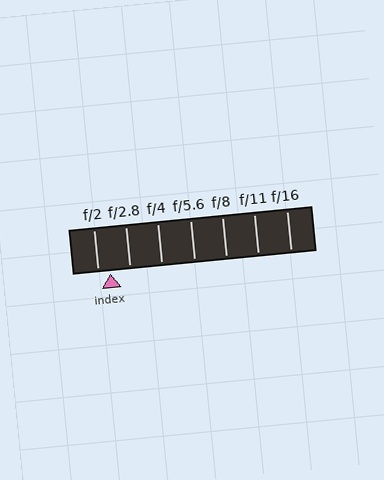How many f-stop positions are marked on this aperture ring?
There are 7 f-stop positions marked.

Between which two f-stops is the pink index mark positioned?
The index mark is between f/2 and f/2.8.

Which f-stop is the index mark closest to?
The index mark is closest to f/2.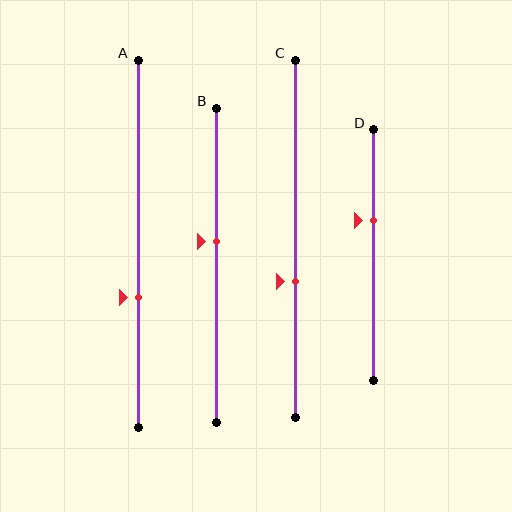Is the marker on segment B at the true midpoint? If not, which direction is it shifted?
No, the marker on segment B is shifted upward by about 8% of the segment length.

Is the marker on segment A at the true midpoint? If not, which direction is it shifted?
No, the marker on segment A is shifted downward by about 15% of the segment length.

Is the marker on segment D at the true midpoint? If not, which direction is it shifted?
No, the marker on segment D is shifted upward by about 14% of the segment length.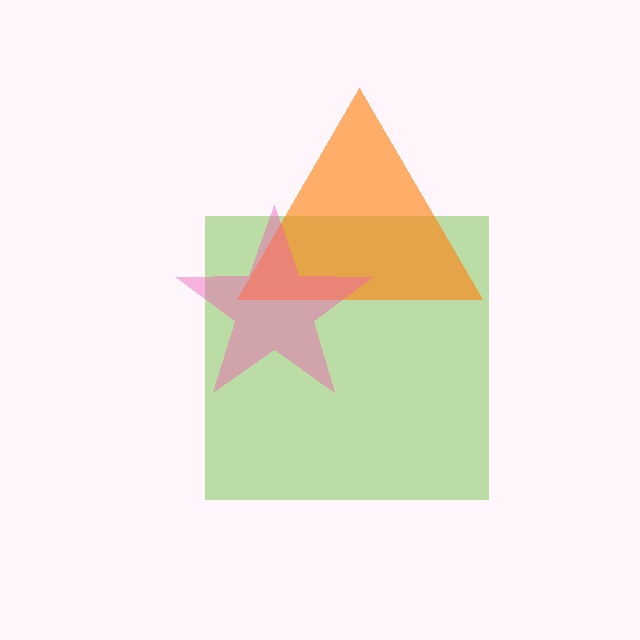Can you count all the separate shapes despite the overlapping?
Yes, there are 3 separate shapes.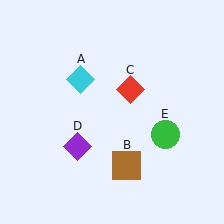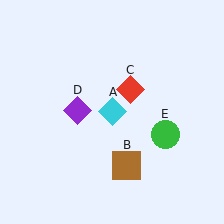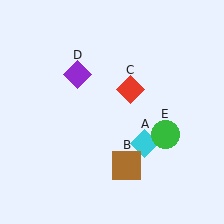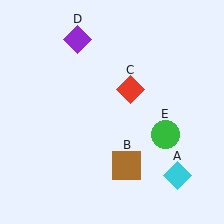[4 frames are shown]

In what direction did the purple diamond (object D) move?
The purple diamond (object D) moved up.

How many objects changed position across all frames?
2 objects changed position: cyan diamond (object A), purple diamond (object D).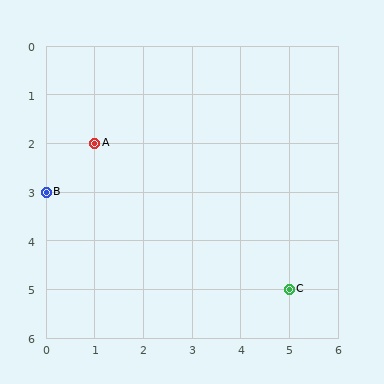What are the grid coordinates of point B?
Point B is at grid coordinates (0, 3).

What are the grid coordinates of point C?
Point C is at grid coordinates (5, 5).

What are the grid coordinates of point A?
Point A is at grid coordinates (1, 2).